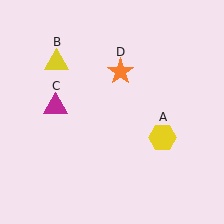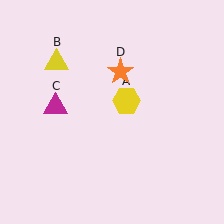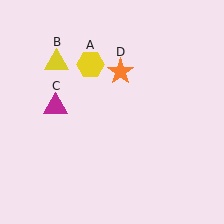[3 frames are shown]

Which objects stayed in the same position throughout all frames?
Yellow triangle (object B) and magenta triangle (object C) and orange star (object D) remained stationary.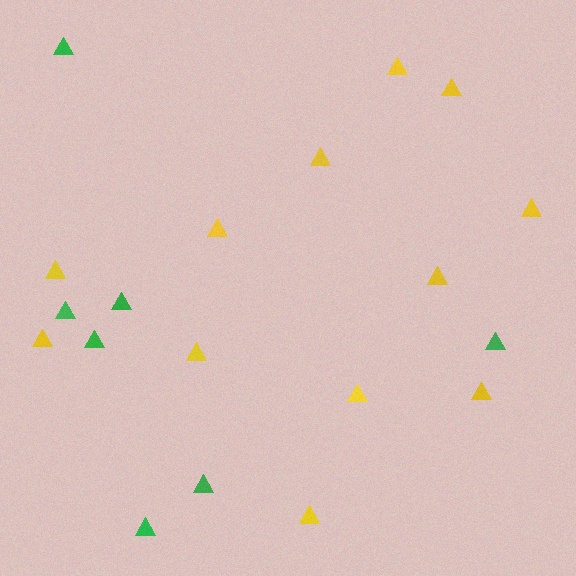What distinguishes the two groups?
There are 2 groups: one group of yellow triangles (12) and one group of green triangles (7).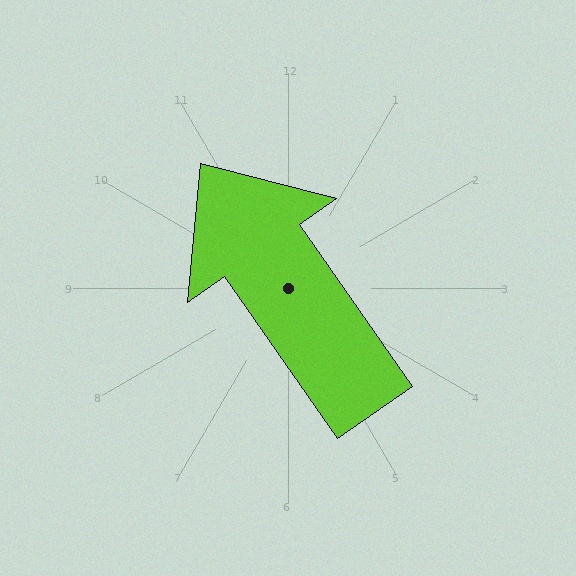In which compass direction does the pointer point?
Northwest.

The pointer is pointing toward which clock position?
Roughly 11 o'clock.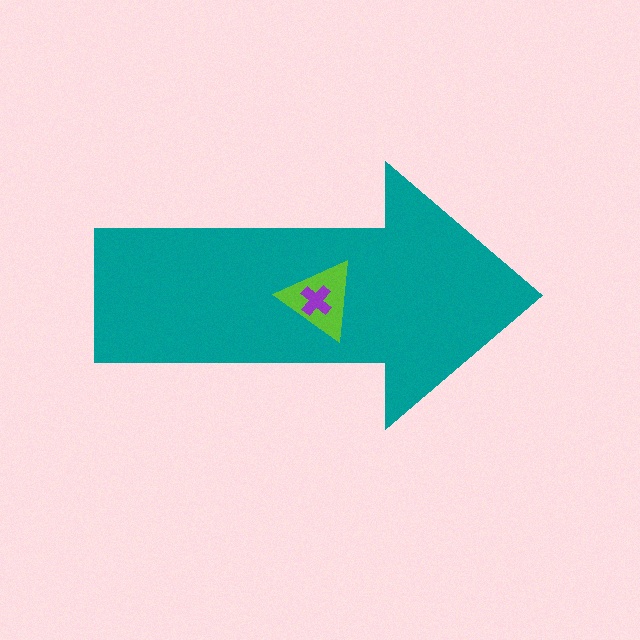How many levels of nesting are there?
3.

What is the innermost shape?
The purple cross.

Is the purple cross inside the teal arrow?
Yes.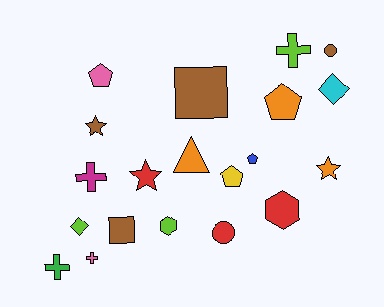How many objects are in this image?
There are 20 objects.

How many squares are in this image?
There are 2 squares.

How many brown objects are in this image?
There are 4 brown objects.